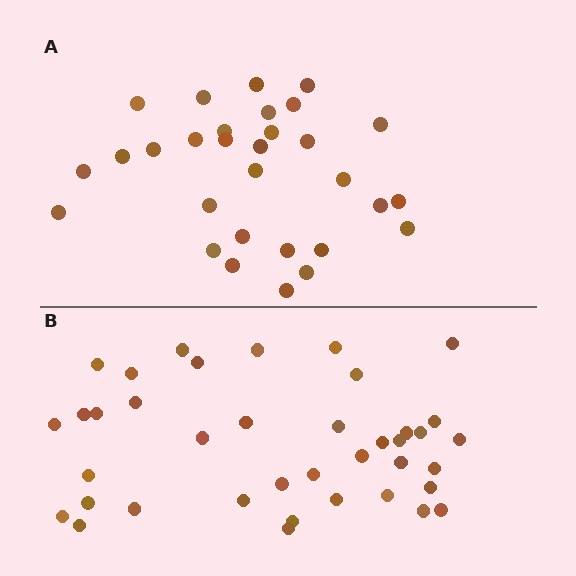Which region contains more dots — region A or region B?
Region B (the bottom region) has more dots.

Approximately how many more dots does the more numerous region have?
Region B has roughly 8 or so more dots than region A.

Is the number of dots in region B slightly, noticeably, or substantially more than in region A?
Region B has noticeably more, but not dramatically so. The ratio is roughly 1.3 to 1.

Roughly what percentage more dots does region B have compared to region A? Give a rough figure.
About 30% more.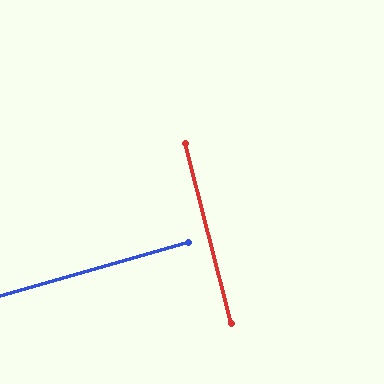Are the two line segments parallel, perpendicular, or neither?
Perpendicular — they meet at approximately 88°.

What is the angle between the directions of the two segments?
Approximately 88 degrees.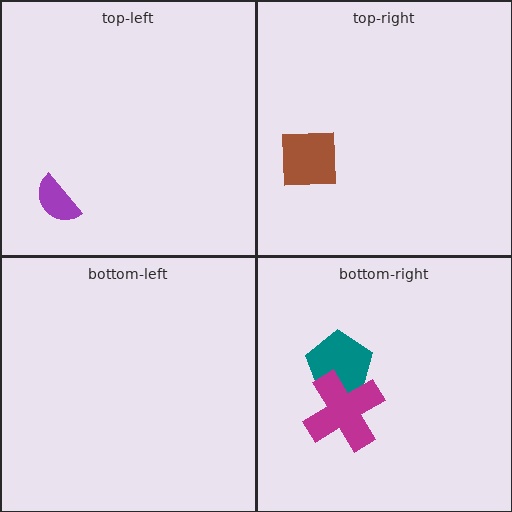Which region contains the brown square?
The top-right region.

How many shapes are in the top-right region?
1.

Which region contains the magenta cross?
The bottom-right region.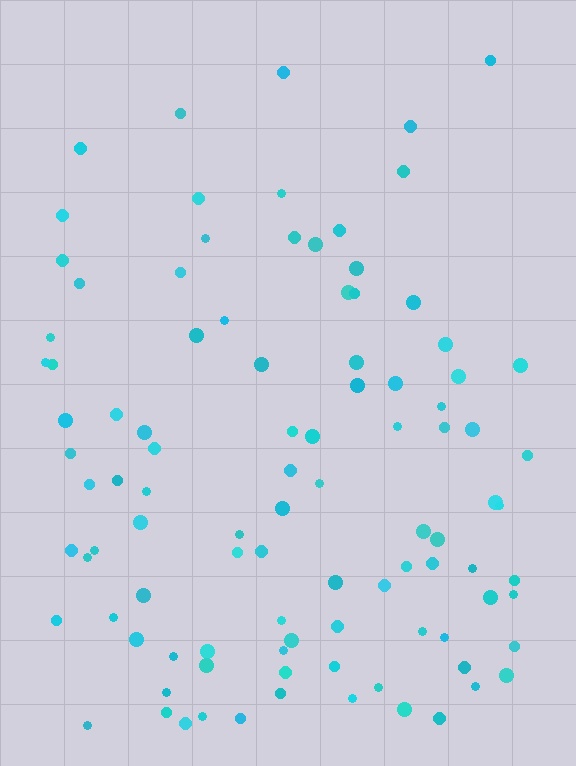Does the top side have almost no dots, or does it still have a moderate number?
Still a moderate number, just noticeably fewer than the bottom.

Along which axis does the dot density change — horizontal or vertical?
Vertical.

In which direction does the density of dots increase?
From top to bottom, with the bottom side densest.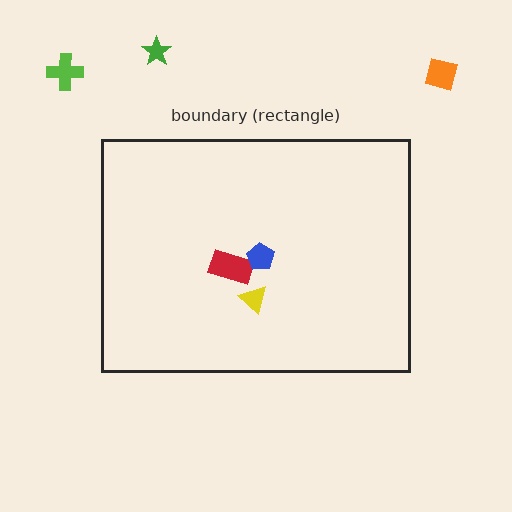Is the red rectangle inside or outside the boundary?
Inside.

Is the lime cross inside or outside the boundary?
Outside.